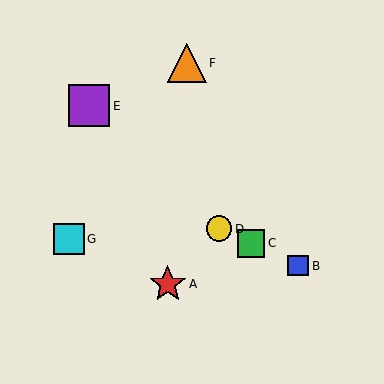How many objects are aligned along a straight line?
3 objects (B, C, D) are aligned along a straight line.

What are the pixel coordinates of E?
Object E is at (89, 106).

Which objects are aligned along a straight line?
Objects B, C, D are aligned along a straight line.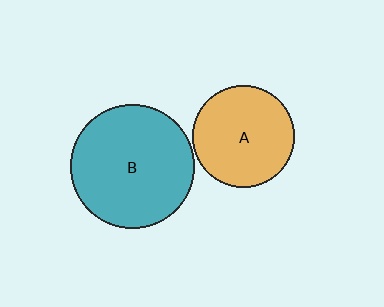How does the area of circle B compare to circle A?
Approximately 1.5 times.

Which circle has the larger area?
Circle B (teal).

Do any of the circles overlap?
No, none of the circles overlap.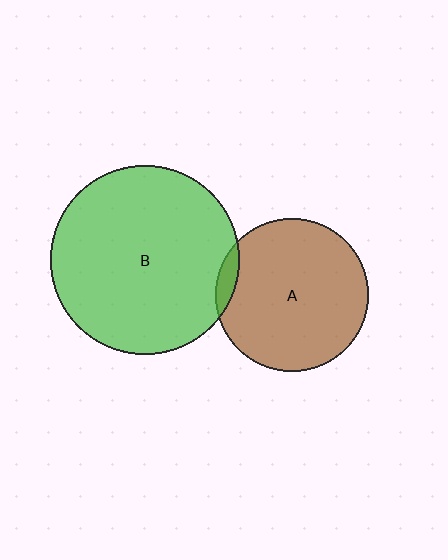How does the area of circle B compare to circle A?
Approximately 1.5 times.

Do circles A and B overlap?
Yes.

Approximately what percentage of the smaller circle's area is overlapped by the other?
Approximately 5%.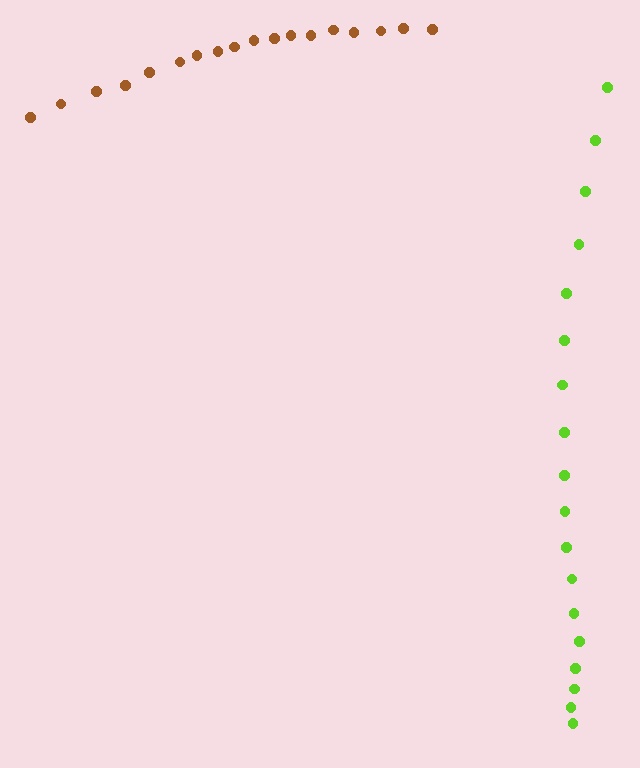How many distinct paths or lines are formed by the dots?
There are 2 distinct paths.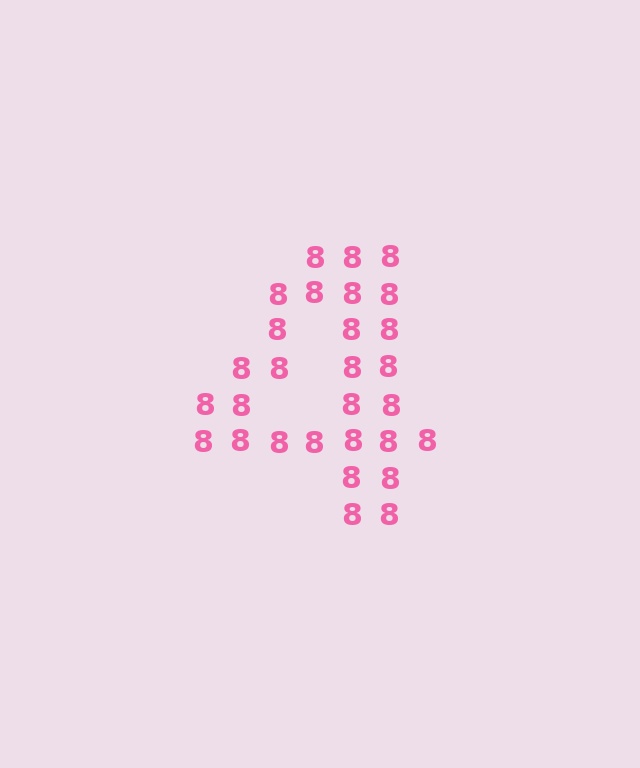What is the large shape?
The large shape is the digit 4.